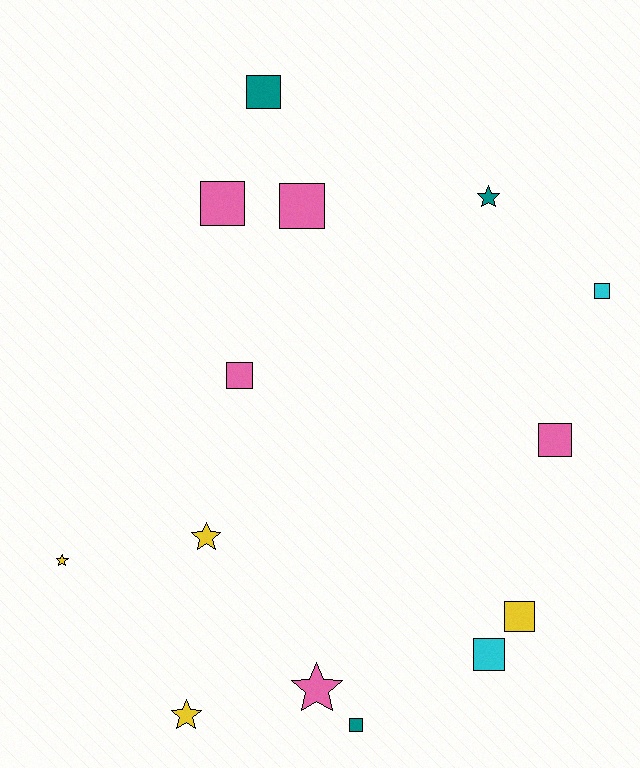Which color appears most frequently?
Pink, with 5 objects.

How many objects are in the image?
There are 14 objects.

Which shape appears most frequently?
Square, with 9 objects.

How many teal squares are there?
There are 2 teal squares.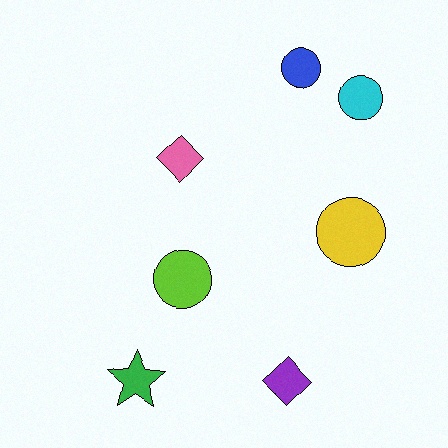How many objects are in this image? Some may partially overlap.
There are 7 objects.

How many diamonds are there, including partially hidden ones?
There are 2 diamonds.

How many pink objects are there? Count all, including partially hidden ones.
There is 1 pink object.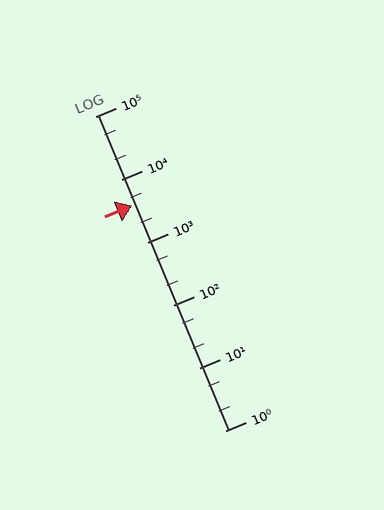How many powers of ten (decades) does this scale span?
The scale spans 5 decades, from 1 to 100000.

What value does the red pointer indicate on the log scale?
The pointer indicates approximately 3800.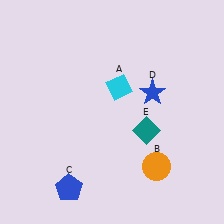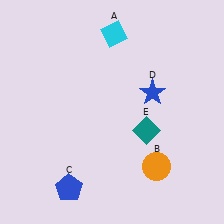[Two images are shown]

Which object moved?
The cyan diamond (A) moved up.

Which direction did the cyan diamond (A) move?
The cyan diamond (A) moved up.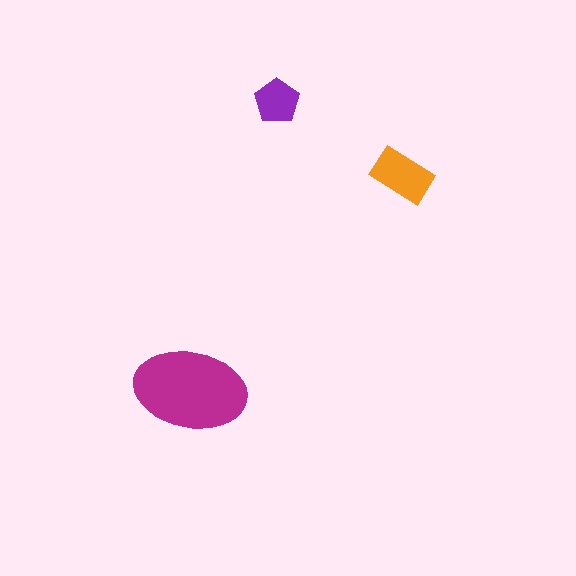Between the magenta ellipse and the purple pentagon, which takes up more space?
The magenta ellipse.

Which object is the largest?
The magenta ellipse.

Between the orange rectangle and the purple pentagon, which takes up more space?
The orange rectangle.